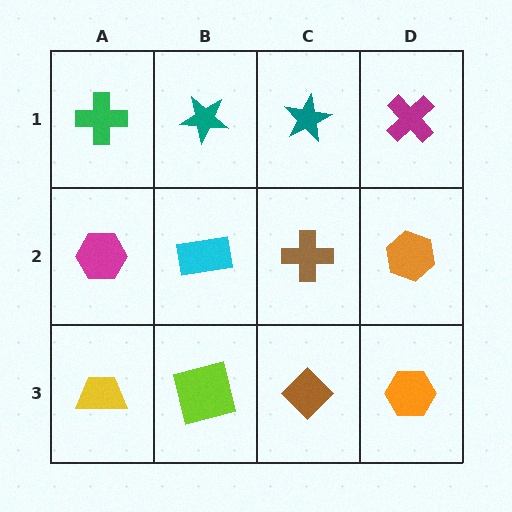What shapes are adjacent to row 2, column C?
A teal star (row 1, column C), a brown diamond (row 3, column C), a cyan rectangle (row 2, column B), an orange hexagon (row 2, column D).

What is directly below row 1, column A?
A magenta hexagon.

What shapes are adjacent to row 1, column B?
A cyan rectangle (row 2, column B), a green cross (row 1, column A), a teal star (row 1, column C).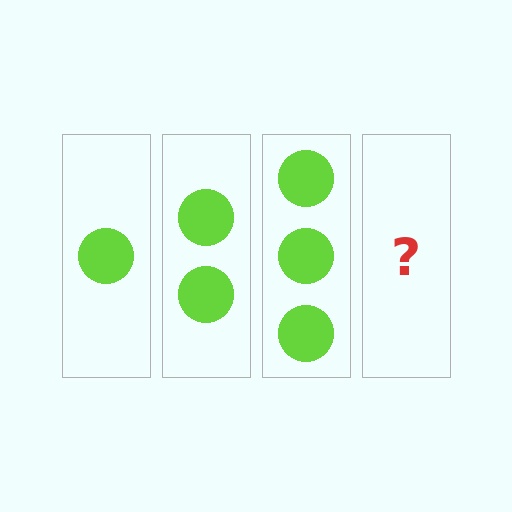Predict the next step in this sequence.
The next step is 4 circles.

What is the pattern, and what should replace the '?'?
The pattern is that each step adds one more circle. The '?' should be 4 circles.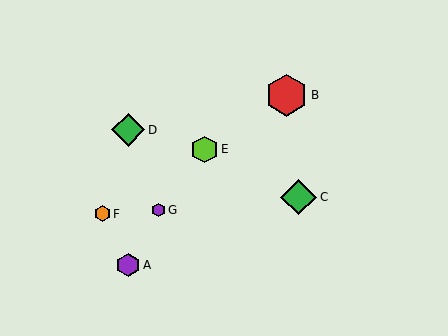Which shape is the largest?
The red hexagon (labeled B) is the largest.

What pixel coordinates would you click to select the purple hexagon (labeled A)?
Click at (128, 265) to select the purple hexagon A.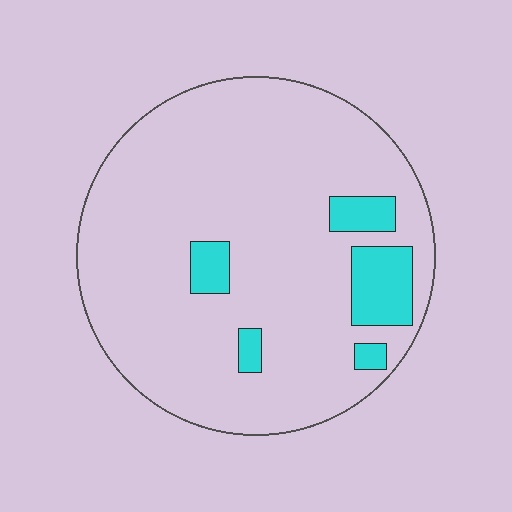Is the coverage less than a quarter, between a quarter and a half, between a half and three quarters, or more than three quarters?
Less than a quarter.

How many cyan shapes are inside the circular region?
5.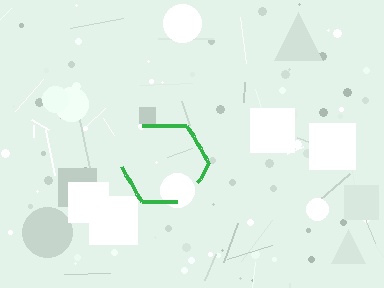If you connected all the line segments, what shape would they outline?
They would outline a hexagon.